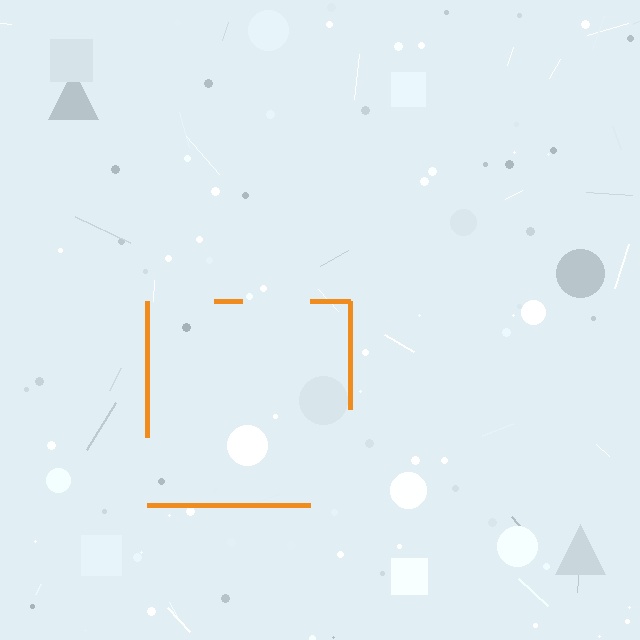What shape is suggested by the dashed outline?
The dashed outline suggests a square.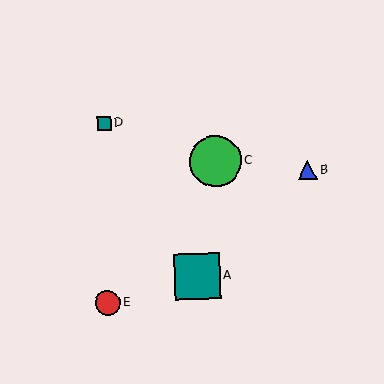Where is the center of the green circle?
The center of the green circle is at (216, 161).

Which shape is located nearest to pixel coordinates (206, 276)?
The teal square (labeled A) at (197, 276) is nearest to that location.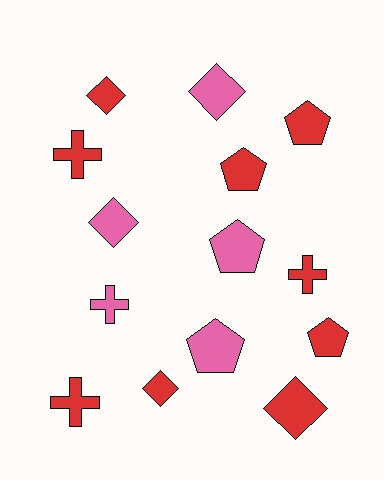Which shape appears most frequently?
Pentagon, with 5 objects.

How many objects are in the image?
There are 14 objects.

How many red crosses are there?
There are 3 red crosses.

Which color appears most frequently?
Red, with 9 objects.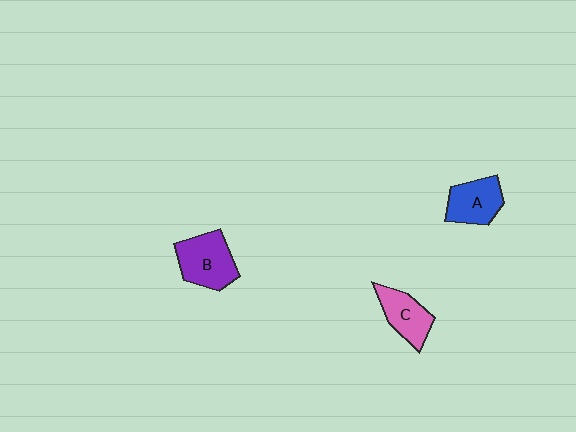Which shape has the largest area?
Shape B (purple).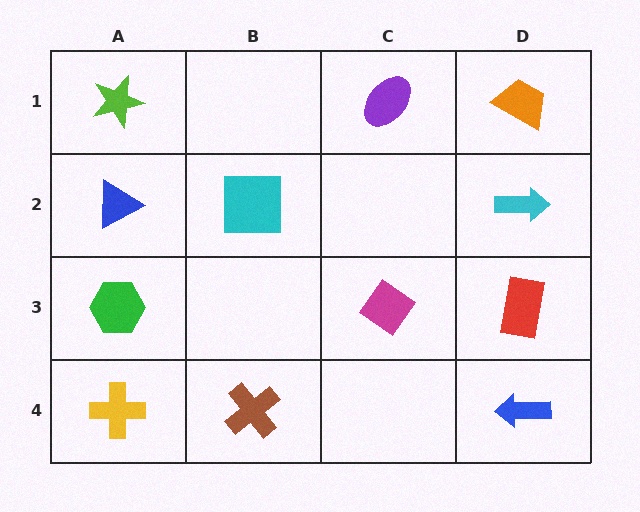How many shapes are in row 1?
3 shapes.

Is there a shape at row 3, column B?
No, that cell is empty.